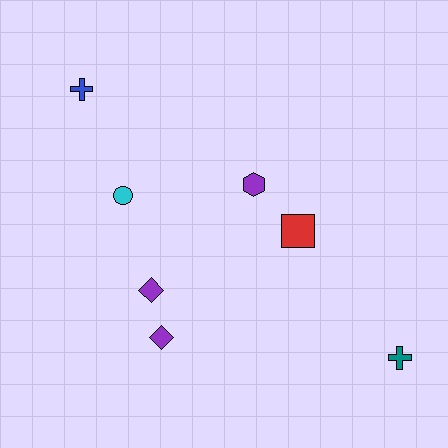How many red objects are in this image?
There is 1 red object.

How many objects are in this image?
There are 7 objects.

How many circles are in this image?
There is 1 circle.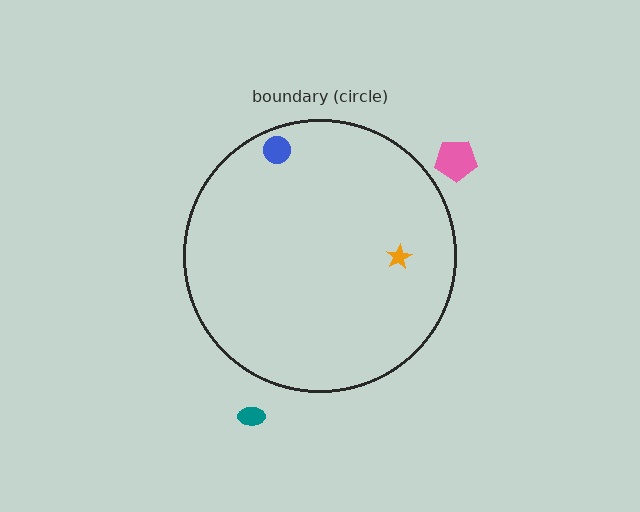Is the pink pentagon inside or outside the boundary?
Outside.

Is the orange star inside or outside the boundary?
Inside.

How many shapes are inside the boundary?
2 inside, 2 outside.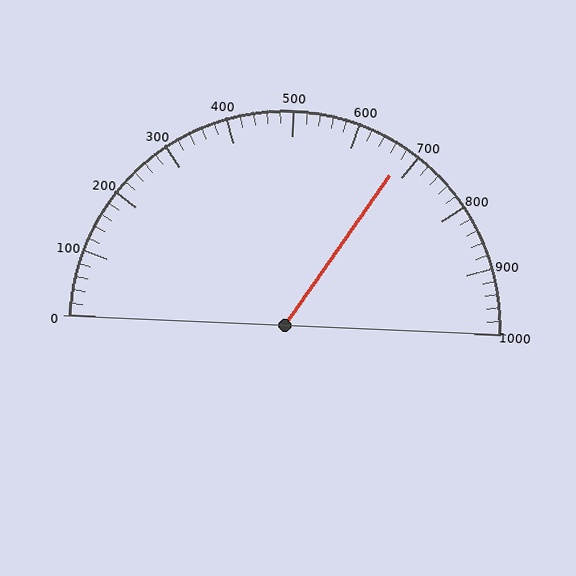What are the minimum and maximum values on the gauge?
The gauge ranges from 0 to 1000.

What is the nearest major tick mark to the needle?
The nearest major tick mark is 700.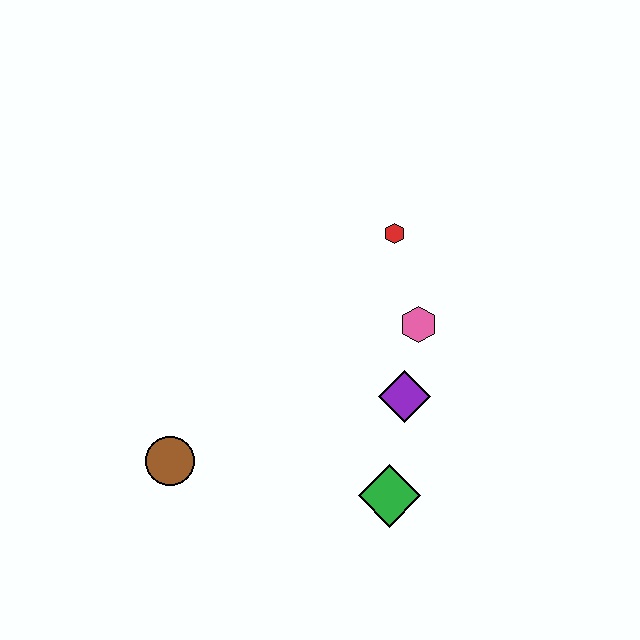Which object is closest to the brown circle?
The green diamond is closest to the brown circle.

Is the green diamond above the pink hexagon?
No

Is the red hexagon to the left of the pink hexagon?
Yes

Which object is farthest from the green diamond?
The red hexagon is farthest from the green diamond.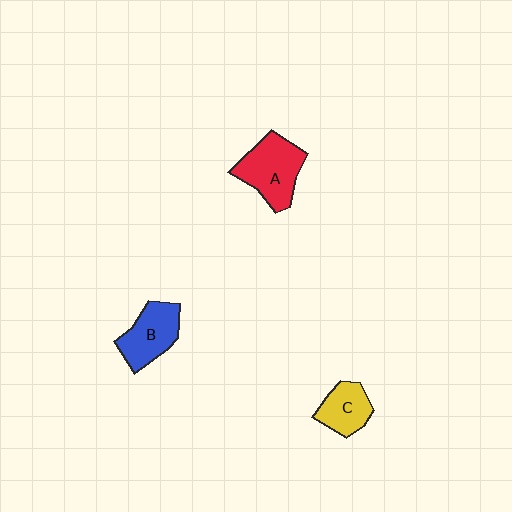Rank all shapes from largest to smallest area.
From largest to smallest: A (red), B (blue), C (yellow).